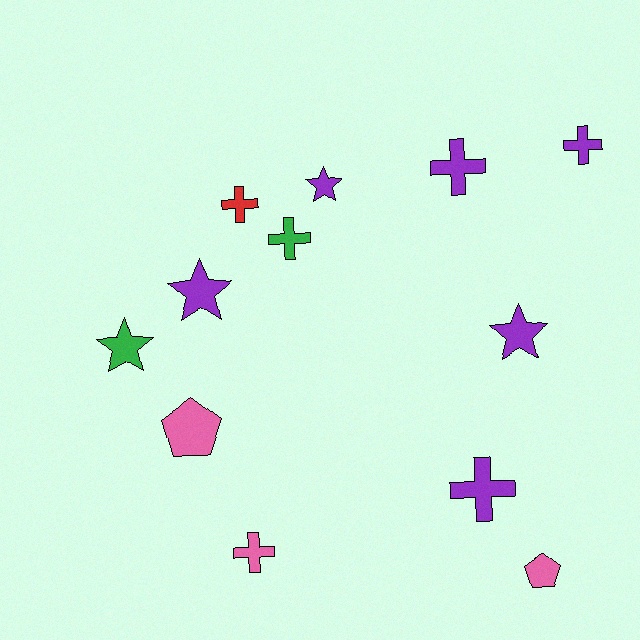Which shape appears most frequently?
Cross, with 6 objects.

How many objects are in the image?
There are 12 objects.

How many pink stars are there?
There are no pink stars.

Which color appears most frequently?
Purple, with 6 objects.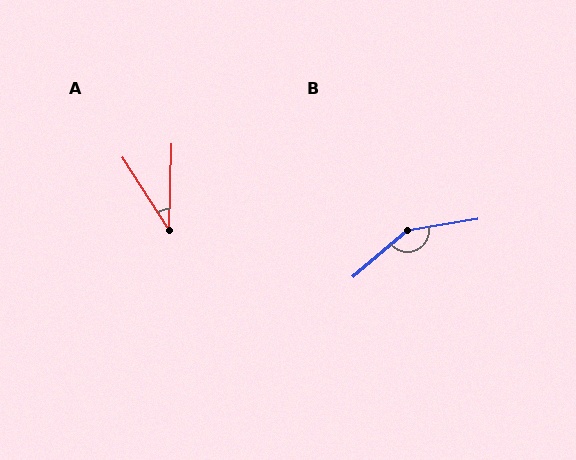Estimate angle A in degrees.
Approximately 34 degrees.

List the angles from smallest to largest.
A (34°), B (149°).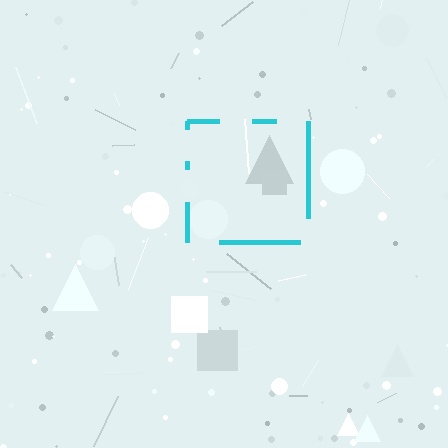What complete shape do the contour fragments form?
The contour fragments form a square.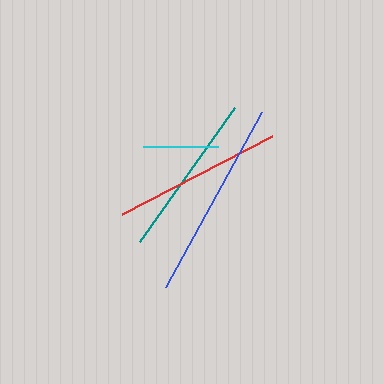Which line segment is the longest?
The blue line is the longest at approximately 200 pixels.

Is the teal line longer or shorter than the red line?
The red line is longer than the teal line.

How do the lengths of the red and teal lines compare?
The red and teal lines are approximately the same length.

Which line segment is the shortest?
The cyan line is the shortest at approximately 74 pixels.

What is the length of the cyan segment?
The cyan segment is approximately 74 pixels long.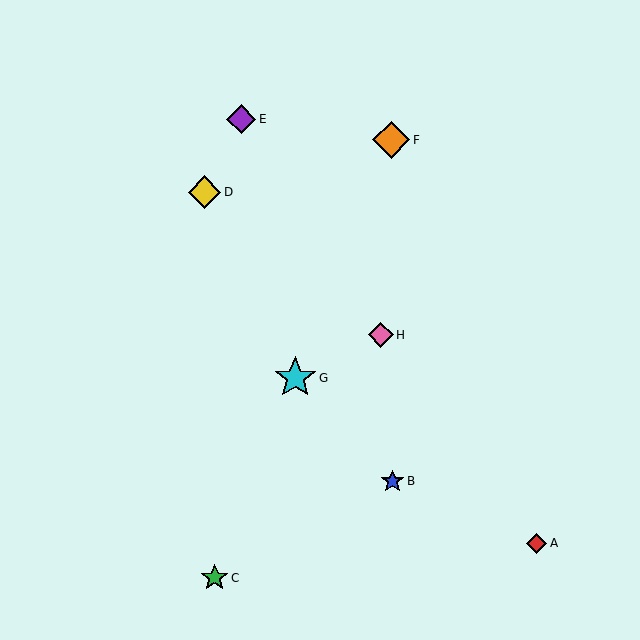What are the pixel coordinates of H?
Object H is at (381, 335).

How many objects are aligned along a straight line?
3 objects (C, F, G) are aligned along a straight line.